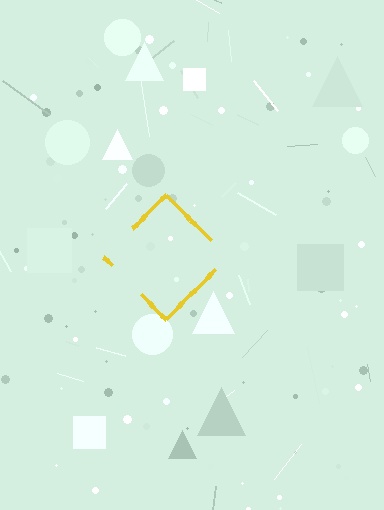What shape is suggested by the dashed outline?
The dashed outline suggests a diamond.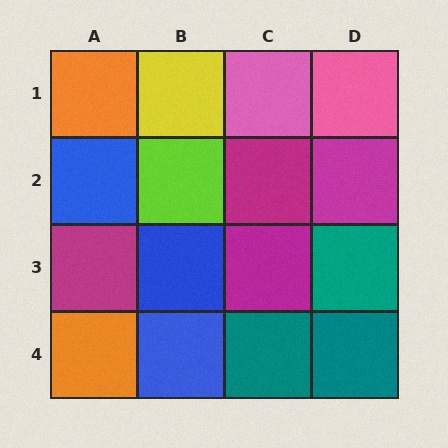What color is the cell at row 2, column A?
Blue.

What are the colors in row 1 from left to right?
Orange, yellow, pink, pink.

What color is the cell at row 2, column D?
Magenta.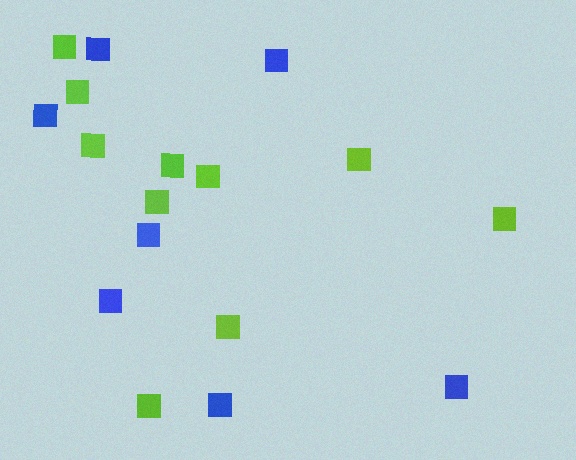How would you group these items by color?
There are 2 groups: one group of blue squares (7) and one group of lime squares (10).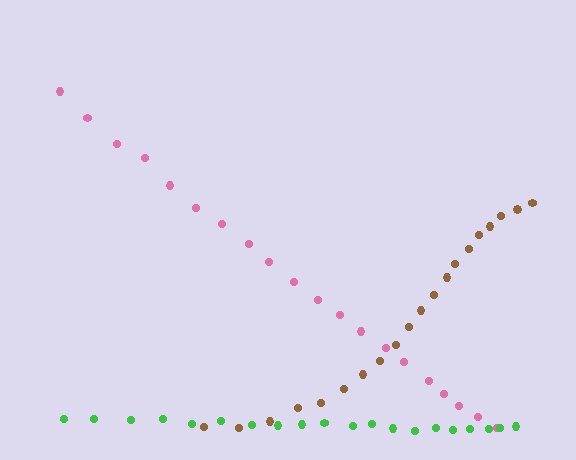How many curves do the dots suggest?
There are 3 distinct paths.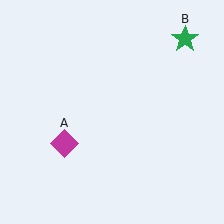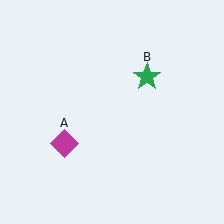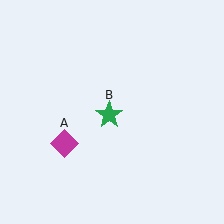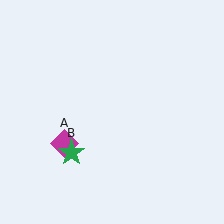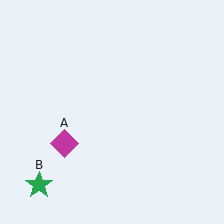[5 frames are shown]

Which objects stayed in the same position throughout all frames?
Magenta diamond (object A) remained stationary.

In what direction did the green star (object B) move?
The green star (object B) moved down and to the left.